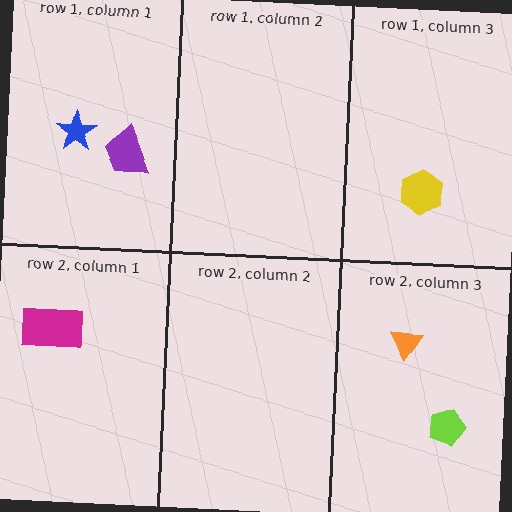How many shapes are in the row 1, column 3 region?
1.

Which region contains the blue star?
The row 1, column 1 region.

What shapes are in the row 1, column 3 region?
The yellow hexagon.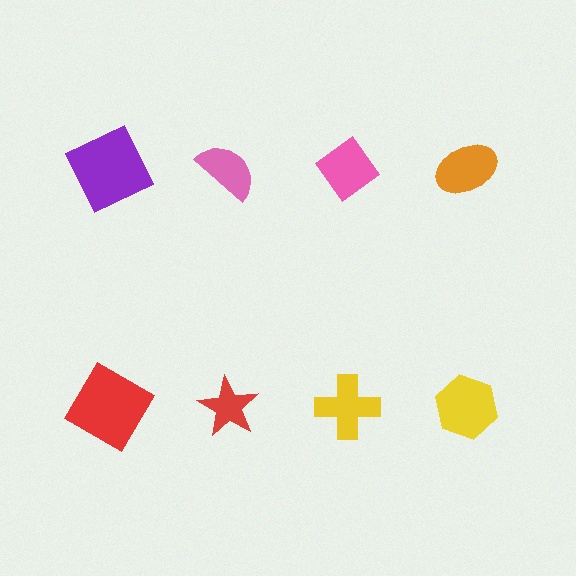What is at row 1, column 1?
A purple square.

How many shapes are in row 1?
4 shapes.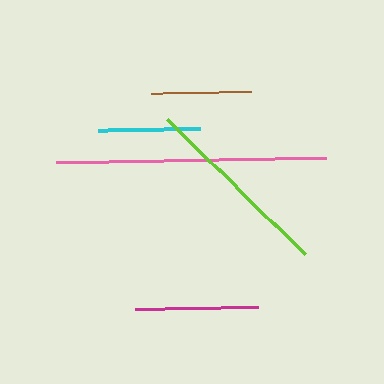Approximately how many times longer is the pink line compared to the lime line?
The pink line is approximately 1.4 times the length of the lime line.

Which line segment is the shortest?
The brown line is the shortest at approximately 100 pixels.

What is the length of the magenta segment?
The magenta segment is approximately 123 pixels long.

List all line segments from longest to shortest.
From longest to shortest: pink, lime, magenta, cyan, brown.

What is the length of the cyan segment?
The cyan segment is approximately 103 pixels long.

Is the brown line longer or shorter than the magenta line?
The magenta line is longer than the brown line.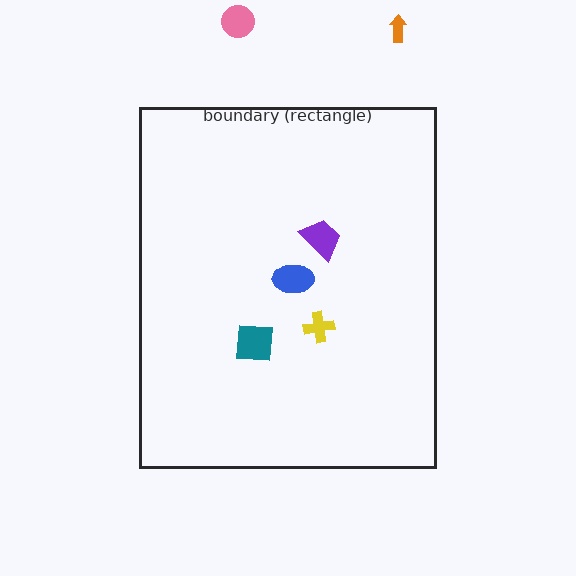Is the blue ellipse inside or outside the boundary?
Inside.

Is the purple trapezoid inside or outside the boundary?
Inside.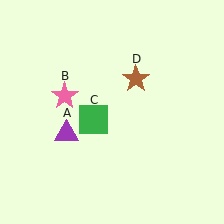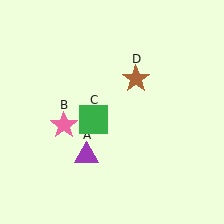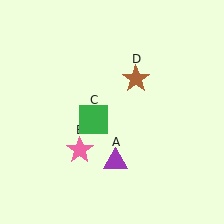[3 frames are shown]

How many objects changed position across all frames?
2 objects changed position: purple triangle (object A), pink star (object B).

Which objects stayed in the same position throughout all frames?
Green square (object C) and brown star (object D) remained stationary.